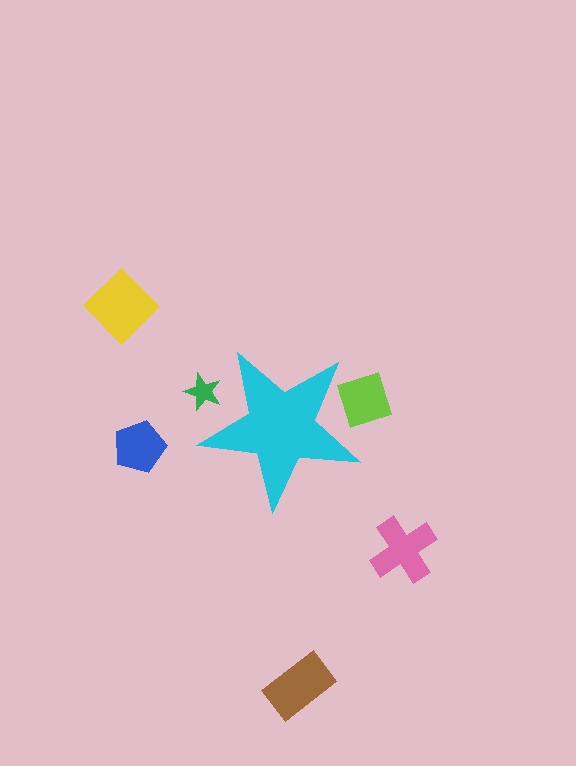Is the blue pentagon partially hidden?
No, the blue pentagon is fully visible.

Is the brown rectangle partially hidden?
No, the brown rectangle is fully visible.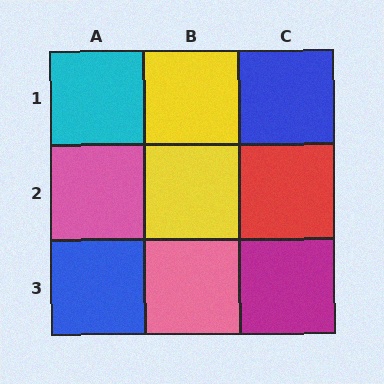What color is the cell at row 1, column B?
Yellow.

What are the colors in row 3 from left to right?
Blue, pink, magenta.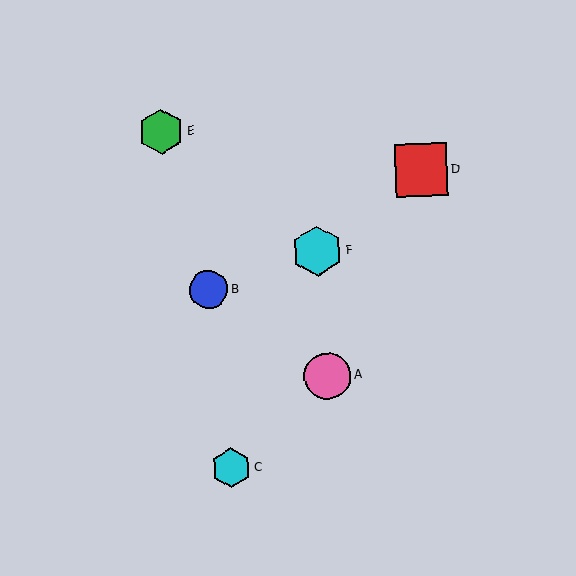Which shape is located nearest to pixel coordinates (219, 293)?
The blue circle (labeled B) at (209, 290) is nearest to that location.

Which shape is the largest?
The red square (labeled D) is the largest.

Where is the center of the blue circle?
The center of the blue circle is at (209, 290).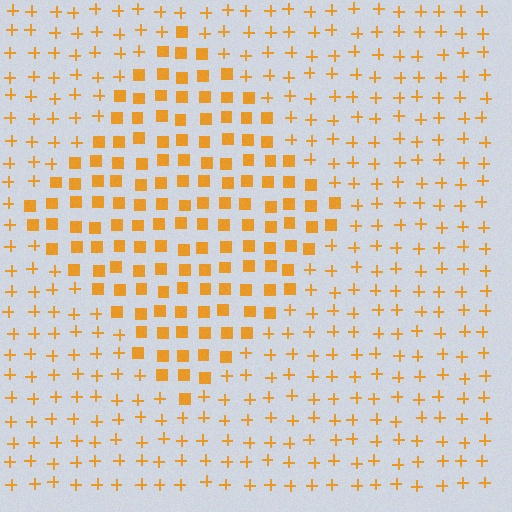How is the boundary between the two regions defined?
The boundary is defined by a change in element shape: squares inside vs. plus signs outside. All elements share the same color and spacing.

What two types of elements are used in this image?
The image uses squares inside the diamond region and plus signs outside it.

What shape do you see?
I see a diamond.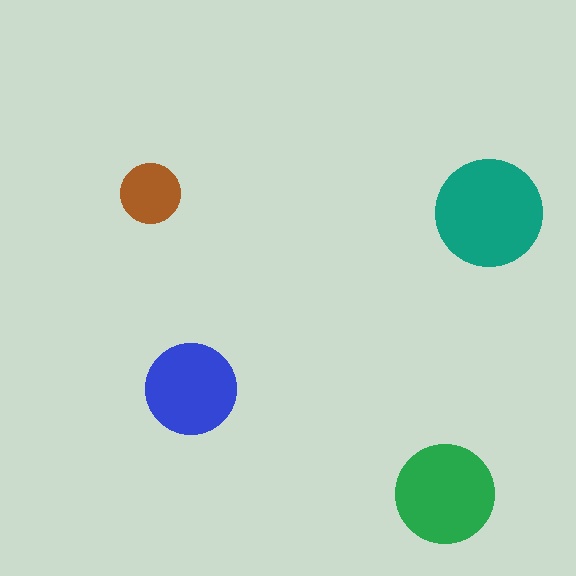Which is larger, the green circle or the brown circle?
The green one.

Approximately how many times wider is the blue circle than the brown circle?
About 1.5 times wider.